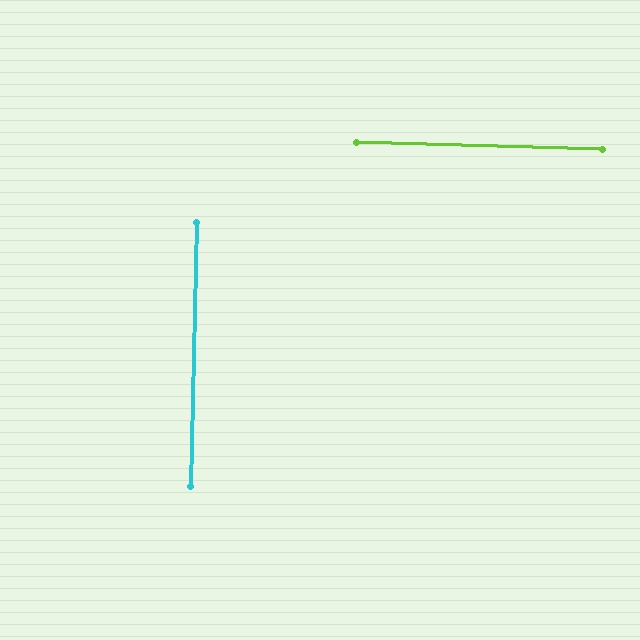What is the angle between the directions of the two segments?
Approximately 90 degrees.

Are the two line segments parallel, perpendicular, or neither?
Perpendicular — they meet at approximately 90°.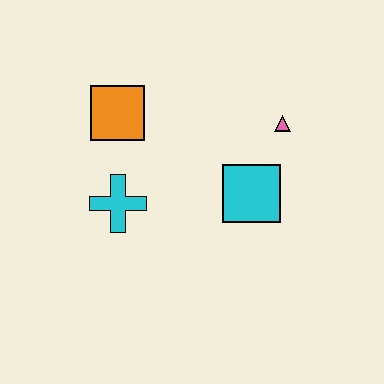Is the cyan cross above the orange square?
No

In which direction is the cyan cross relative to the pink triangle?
The cyan cross is to the left of the pink triangle.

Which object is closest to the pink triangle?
The cyan square is closest to the pink triangle.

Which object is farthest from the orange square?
The pink triangle is farthest from the orange square.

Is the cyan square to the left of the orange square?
No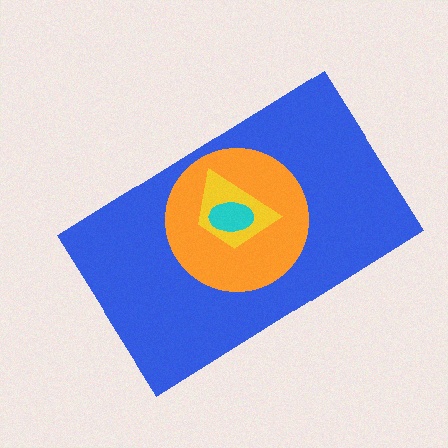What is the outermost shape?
The blue rectangle.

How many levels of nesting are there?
4.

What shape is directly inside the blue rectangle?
The orange circle.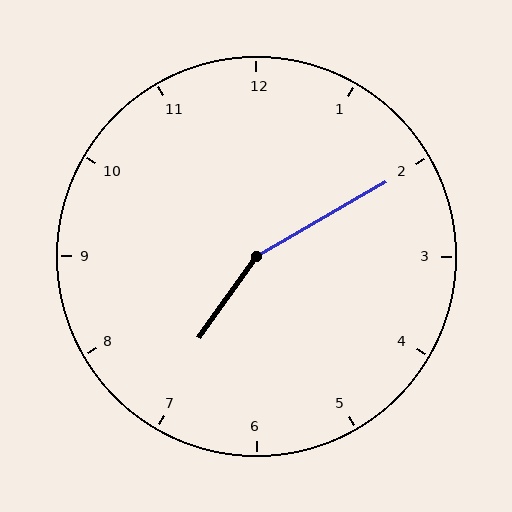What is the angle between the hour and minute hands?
Approximately 155 degrees.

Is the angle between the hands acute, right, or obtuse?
It is obtuse.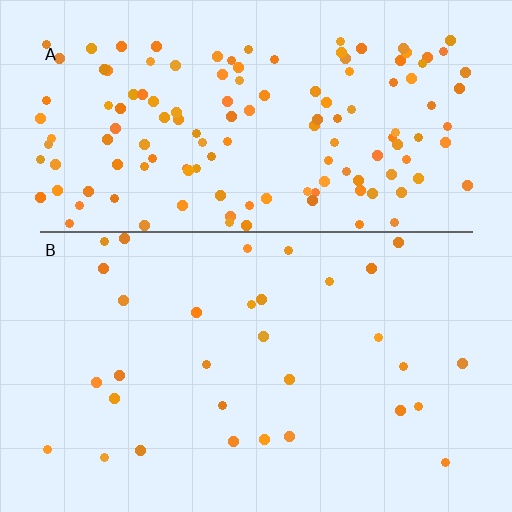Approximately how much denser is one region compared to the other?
Approximately 4.5× — region A over region B.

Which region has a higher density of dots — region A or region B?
A (the top).